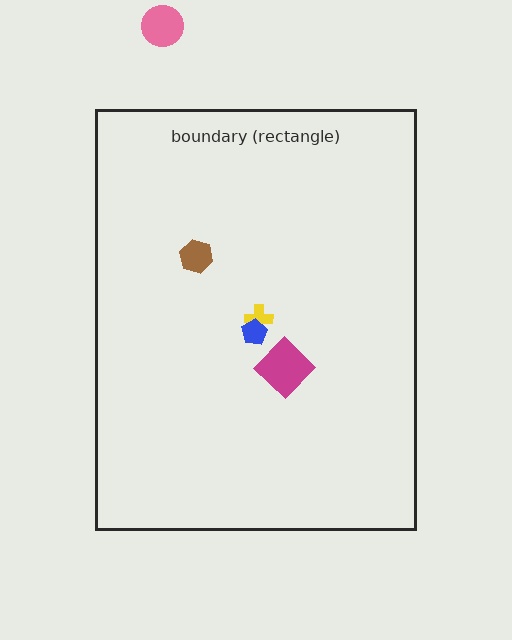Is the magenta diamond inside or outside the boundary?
Inside.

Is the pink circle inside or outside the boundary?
Outside.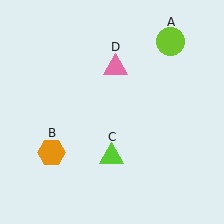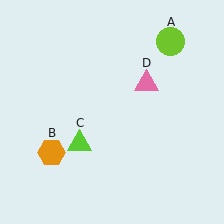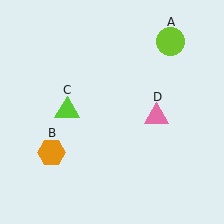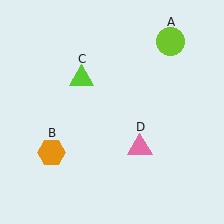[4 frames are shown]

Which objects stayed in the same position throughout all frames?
Lime circle (object A) and orange hexagon (object B) remained stationary.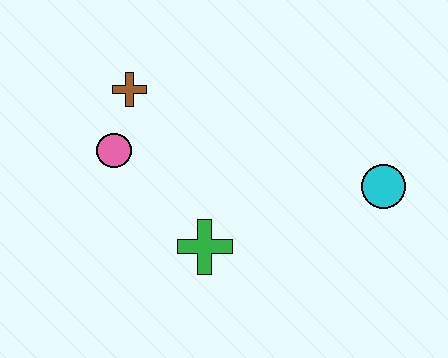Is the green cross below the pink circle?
Yes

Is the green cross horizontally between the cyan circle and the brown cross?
Yes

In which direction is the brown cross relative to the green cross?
The brown cross is above the green cross.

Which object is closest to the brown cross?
The pink circle is closest to the brown cross.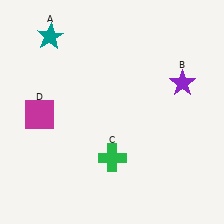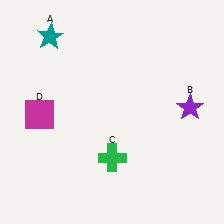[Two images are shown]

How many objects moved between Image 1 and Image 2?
1 object moved between the two images.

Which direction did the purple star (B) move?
The purple star (B) moved down.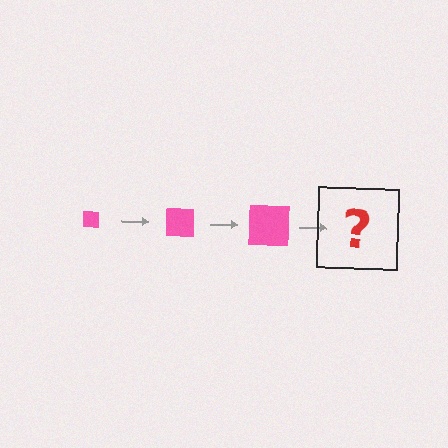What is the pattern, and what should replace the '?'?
The pattern is that the square gets progressively larger each step. The '?' should be a pink square, larger than the previous one.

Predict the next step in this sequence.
The next step is a pink square, larger than the previous one.